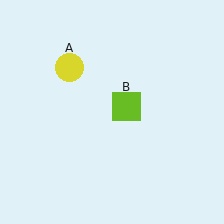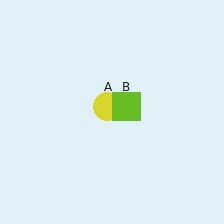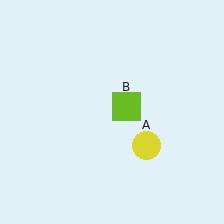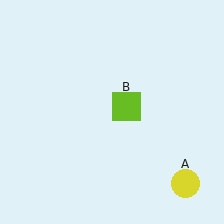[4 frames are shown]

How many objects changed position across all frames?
1 object changed position: yellow circle (object A).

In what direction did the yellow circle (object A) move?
The yellow circle (object A) moved down and to the right.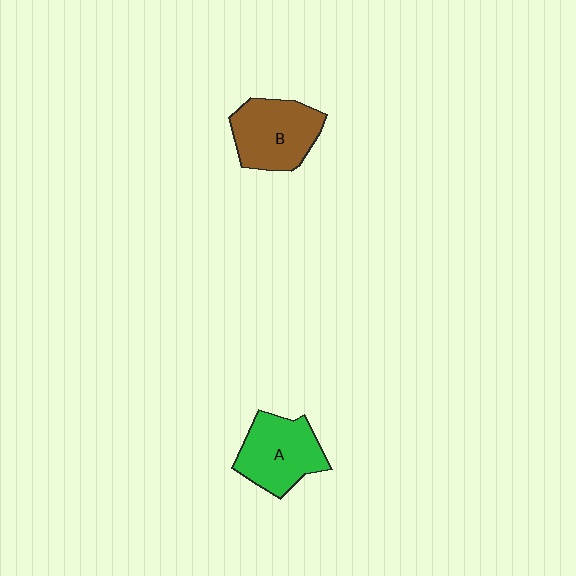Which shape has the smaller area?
Shape A (green).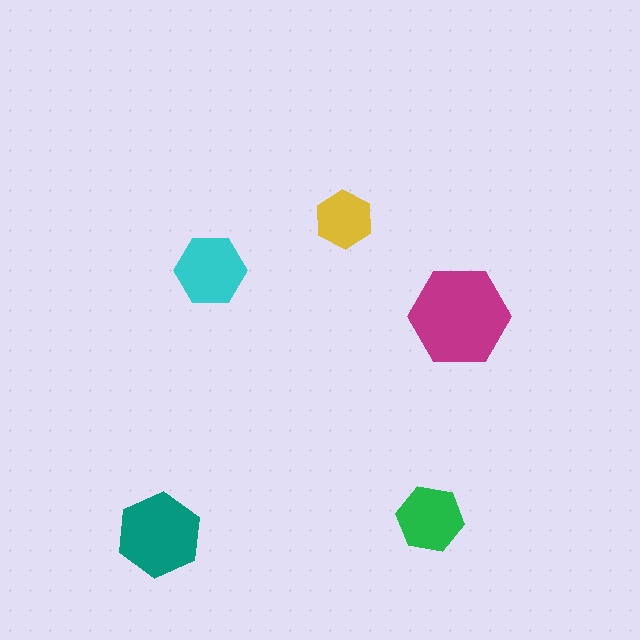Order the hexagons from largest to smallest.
the magenta one, the teal one, the cyan one, the green one, the yellow one.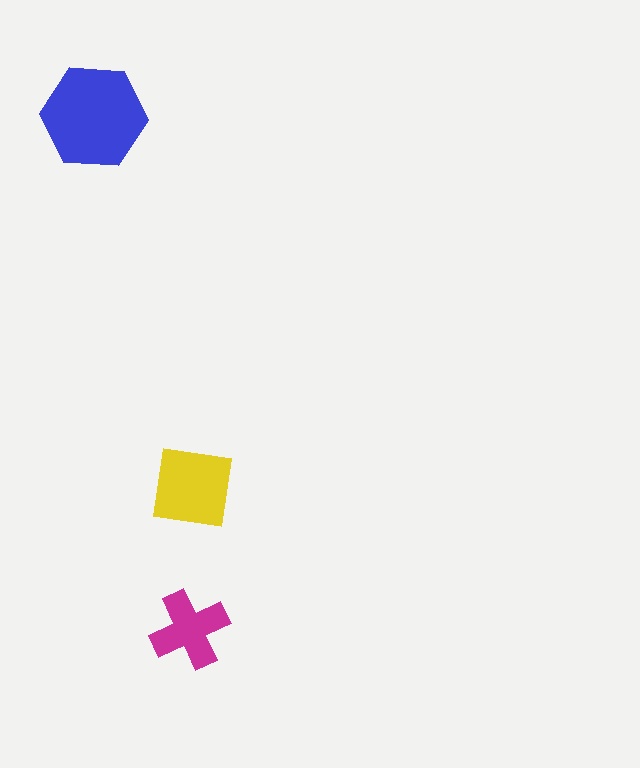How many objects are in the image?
There are 3 objects in the image.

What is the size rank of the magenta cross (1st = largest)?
3rd.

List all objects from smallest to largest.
The magenta cross, the yellow square, the blue hexagon.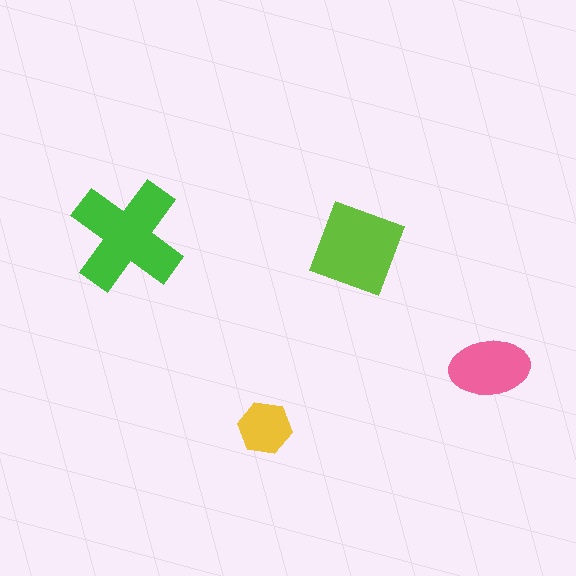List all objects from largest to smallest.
The green cross, the lime diamond, the pink ellipse, the yellow hexagon.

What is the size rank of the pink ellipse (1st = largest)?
3rd.